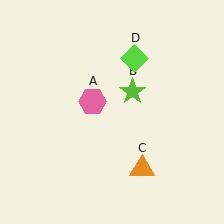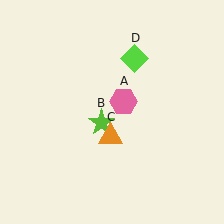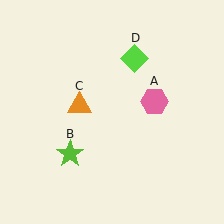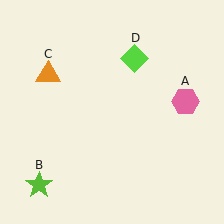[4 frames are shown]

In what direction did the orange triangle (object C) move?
The orange triangle (object C) moved up and to the left.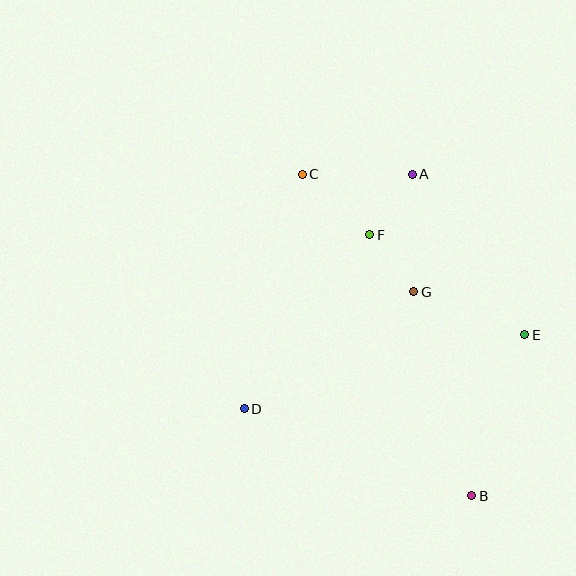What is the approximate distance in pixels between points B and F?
The distance between B and F is approximately 281 pixels.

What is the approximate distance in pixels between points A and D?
The distance between A and D is approximately 289 pixels.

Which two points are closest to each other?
Points F and G are closest to each other.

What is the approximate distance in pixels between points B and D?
The distance between B and D is approximately 244 pixels.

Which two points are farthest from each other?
Points B and C are farthest from each other.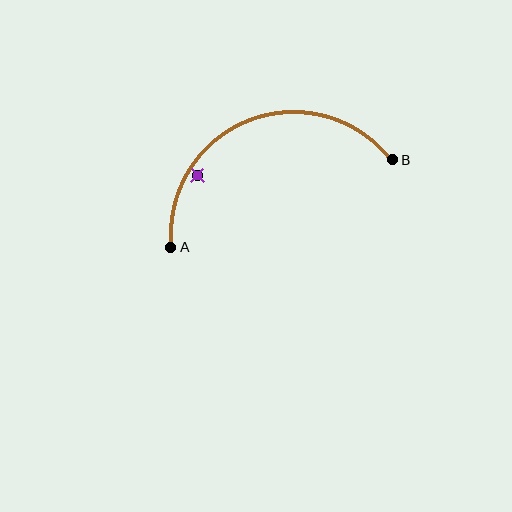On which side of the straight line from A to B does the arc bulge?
The arc bulges above the straight line connecting A and B.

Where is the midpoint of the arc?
The arc midpoint is the point on the curve farthest from the straight line joining A and B. It sits above that line.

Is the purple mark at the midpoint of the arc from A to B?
No — the purple mark does not lie on the arc at all. It sits slightly inside the curve.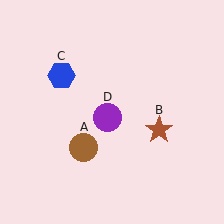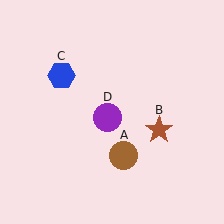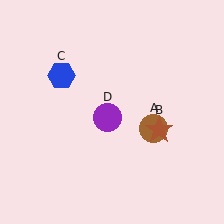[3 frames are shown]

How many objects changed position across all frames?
1 object changed position: brown circle (object A).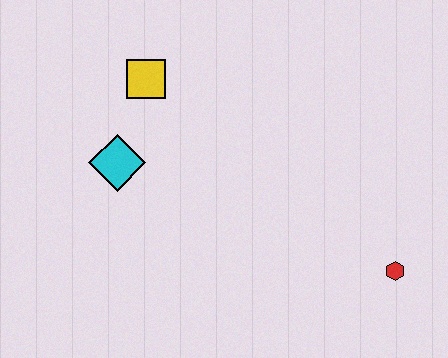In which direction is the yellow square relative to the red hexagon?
The yellow square is to the left of the red hexagon.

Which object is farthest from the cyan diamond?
The red hexagon is farthest from the cyan diamond.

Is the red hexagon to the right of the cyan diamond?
Yes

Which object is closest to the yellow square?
The cyan diamond is closest to the yellow square.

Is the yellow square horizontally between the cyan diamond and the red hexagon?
Yes